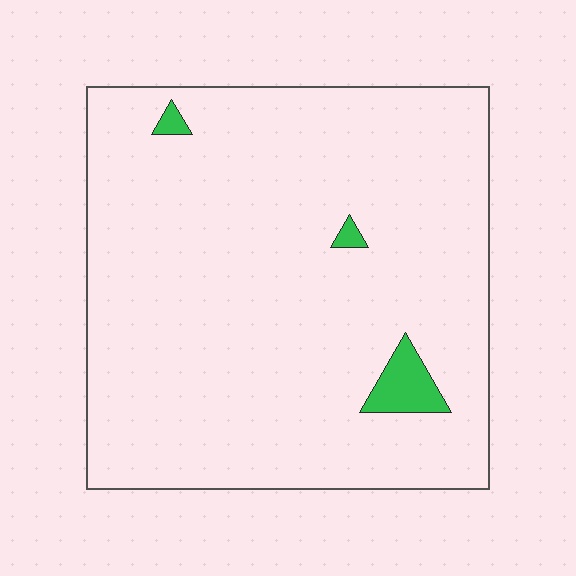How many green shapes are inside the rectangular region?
3.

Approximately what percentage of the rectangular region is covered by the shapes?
Approximately 5%.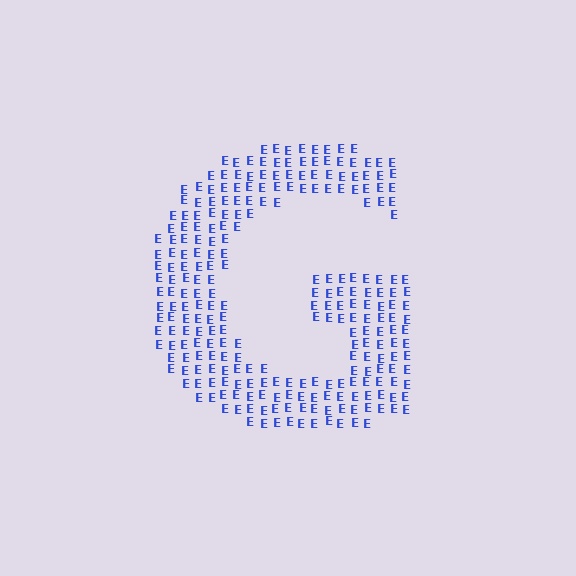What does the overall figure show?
The overall figure shows the letter G.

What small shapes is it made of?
It is made of small letter E's.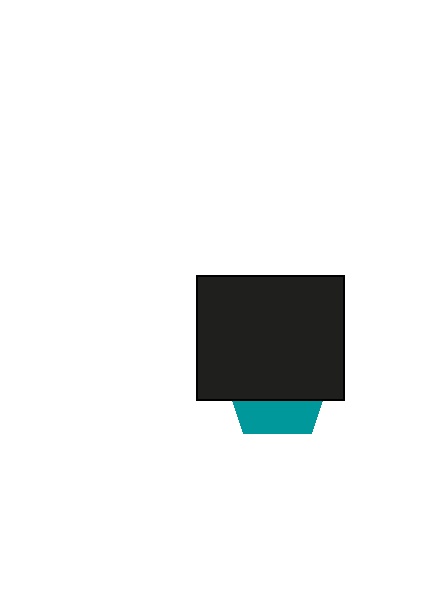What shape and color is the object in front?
The object in front is a black rectangle.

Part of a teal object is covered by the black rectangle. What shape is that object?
It is a pentagon.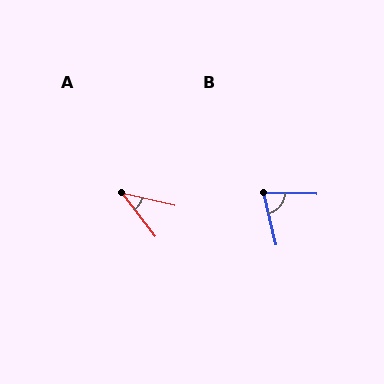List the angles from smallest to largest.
A (39°), B (75°).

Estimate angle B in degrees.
Approximately 75 degrees.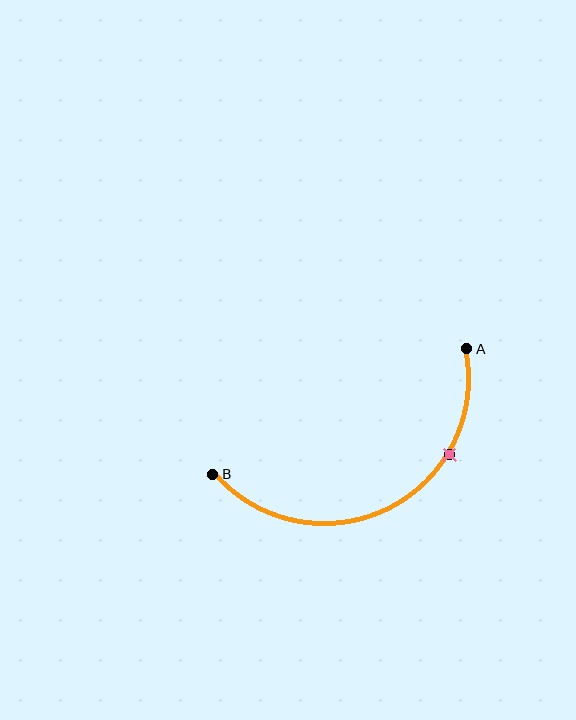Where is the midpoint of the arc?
The arc midpoint is the point on the curve farthest from the straight line joining A and B. It sits below that line.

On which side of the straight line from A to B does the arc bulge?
The arc bulges below the straight line connecting A and B.